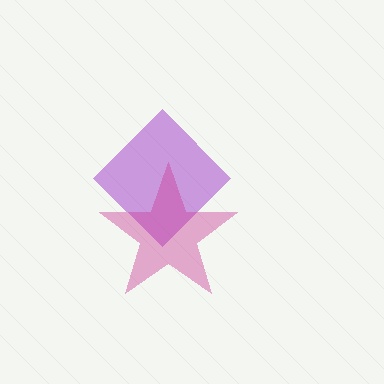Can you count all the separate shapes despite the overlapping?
Yes, there are 2 separate shapes.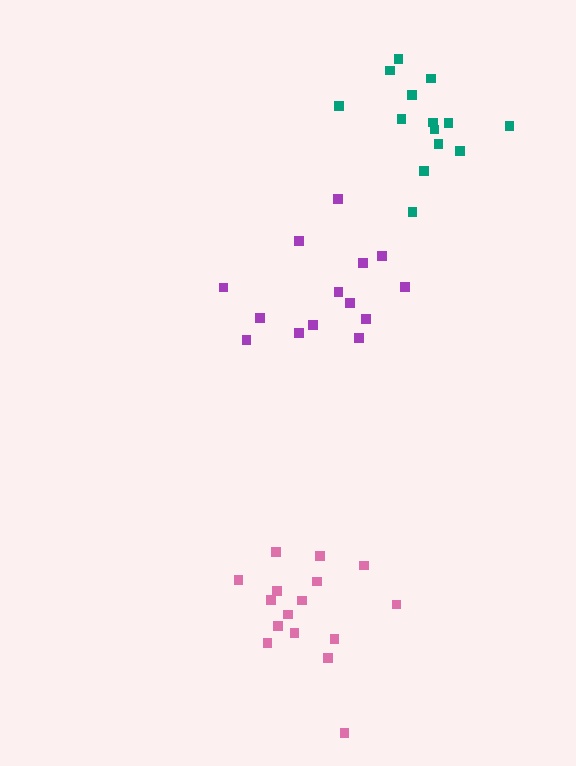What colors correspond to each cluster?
The clusters are colored: teal, pink, purple.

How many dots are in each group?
Group 1: 14 dots, Group 2: 16 dots, Group 3: 14 dots (44 total).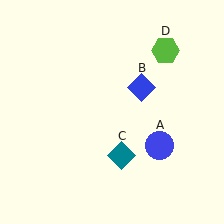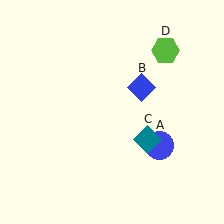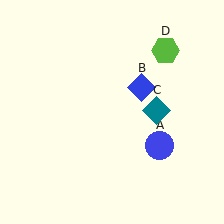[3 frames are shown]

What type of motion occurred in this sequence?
The teal diamond (object C) rotated counterclockwise around the center of the scene.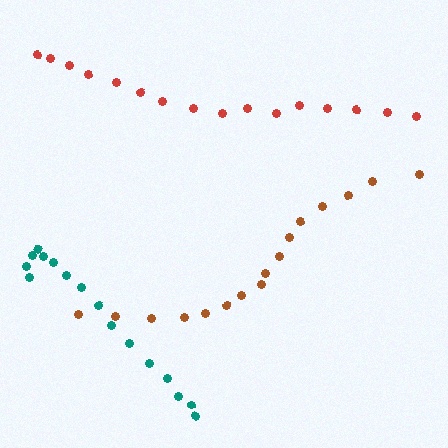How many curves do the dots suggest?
There are 3 distinct paths.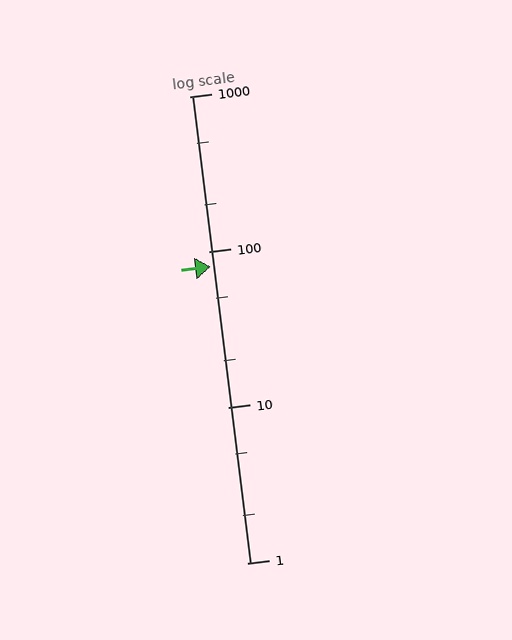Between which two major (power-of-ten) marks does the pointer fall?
The pointer is between 10 and 100.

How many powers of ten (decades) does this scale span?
The scale spans 3 decades, from 1 to 1000.